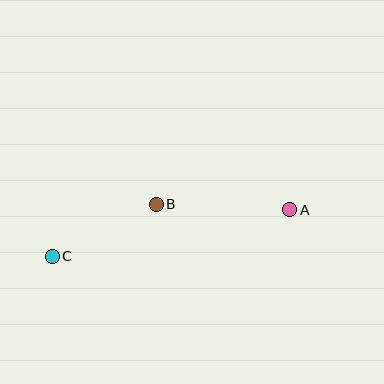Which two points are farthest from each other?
Points A and C are farthest from each other.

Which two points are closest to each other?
Points B and C are closest to each other.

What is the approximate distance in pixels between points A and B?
The distance between A and B is approximately 133 pixels.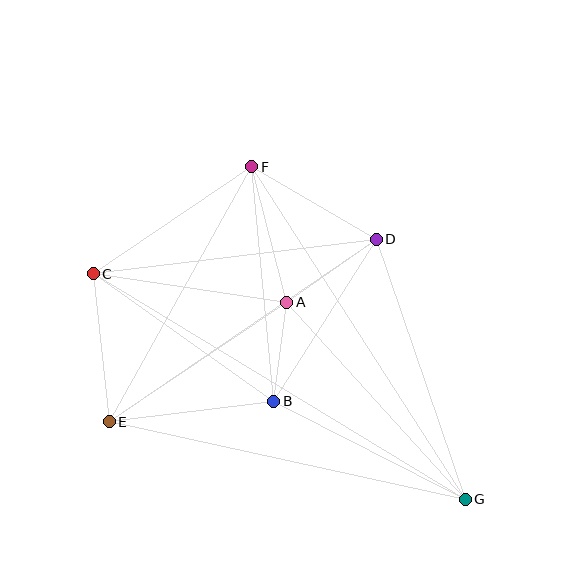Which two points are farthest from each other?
Points C and G are farthest from each other.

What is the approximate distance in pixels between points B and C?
The distance between B and C is approximately 221 pixels.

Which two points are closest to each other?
Points A and B are closest to each other.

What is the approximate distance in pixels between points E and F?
The distance between E and F is approximately 292 pixels.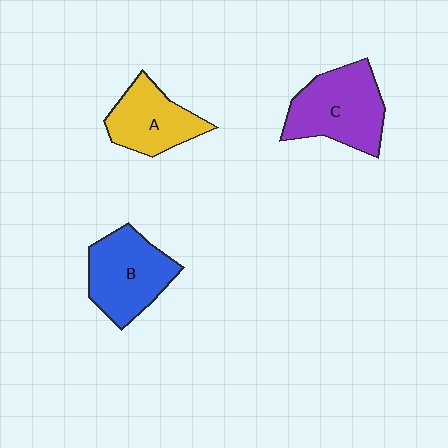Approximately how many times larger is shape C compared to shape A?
Approximately 1.3 times.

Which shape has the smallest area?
Shape A (yellow).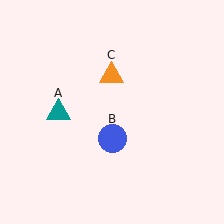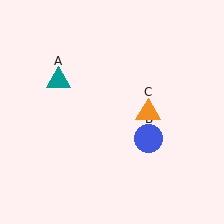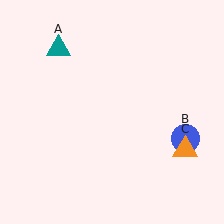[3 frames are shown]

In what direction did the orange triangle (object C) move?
The orange triangle (object C) moved down and to the right.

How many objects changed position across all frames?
3 objects changed position: teal triangle (object A), blue circle (object B), orange triangle (object C).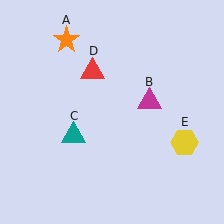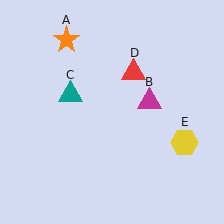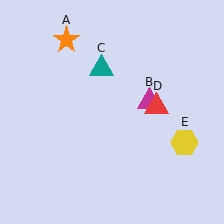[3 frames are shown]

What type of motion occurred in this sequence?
The teal triangle (object C), red triangle (object D) rotated clockwise around the center of the scene.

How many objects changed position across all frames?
2 objects changed position: teal triangle (object C), red triangle (object D).